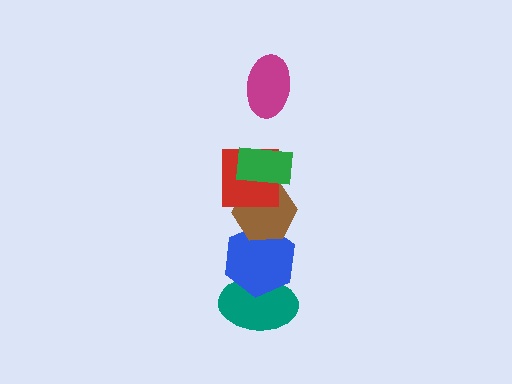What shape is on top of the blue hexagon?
The brown hexagon is on top of the blue hexagon.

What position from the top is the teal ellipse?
The teal ellipse is 6th from the top.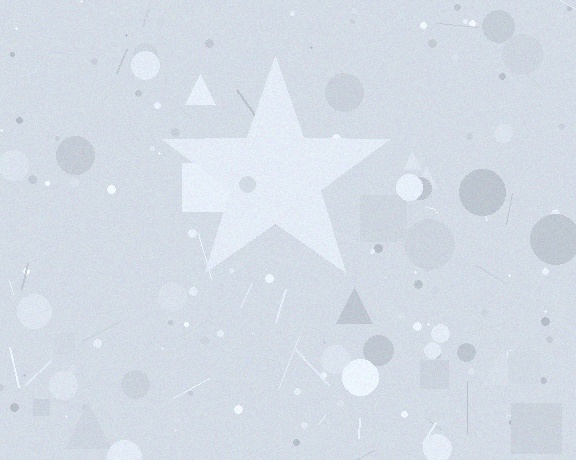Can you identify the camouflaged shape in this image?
The camouflaged shape is a star.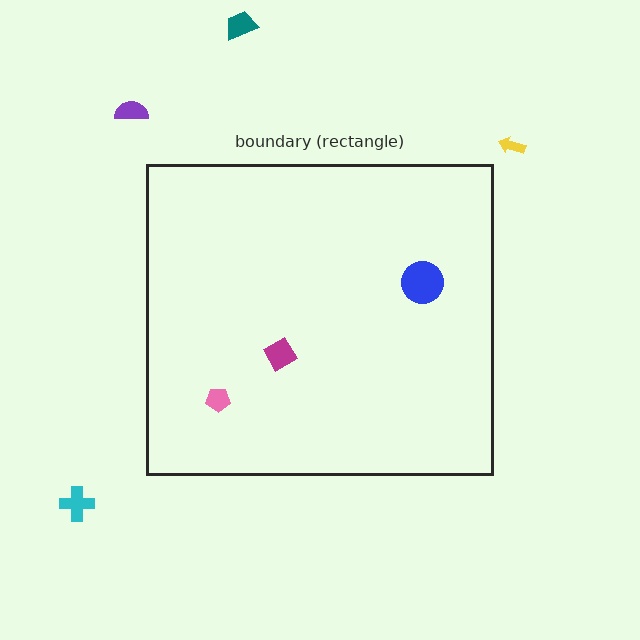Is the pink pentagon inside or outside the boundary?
Inside.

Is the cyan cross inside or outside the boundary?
Outside.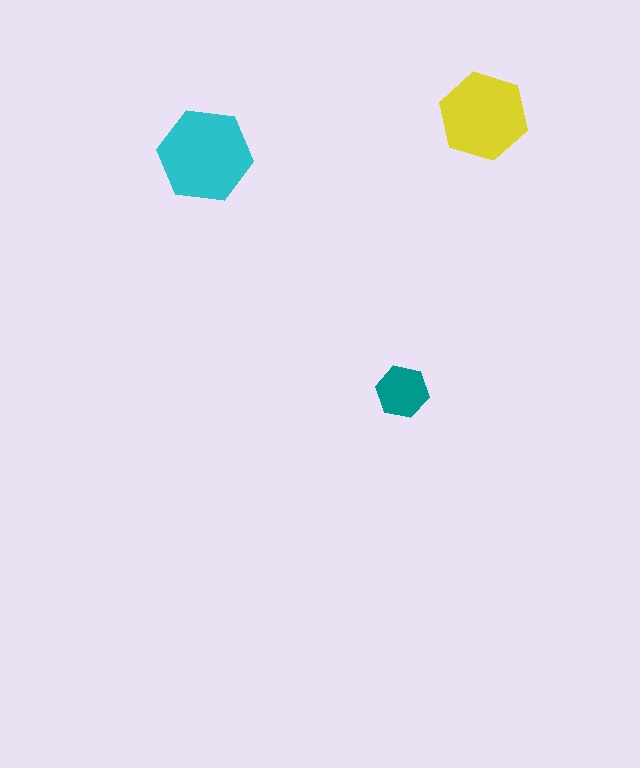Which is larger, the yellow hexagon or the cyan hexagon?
The cyan one.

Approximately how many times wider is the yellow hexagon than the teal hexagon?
About 1.5 times wider.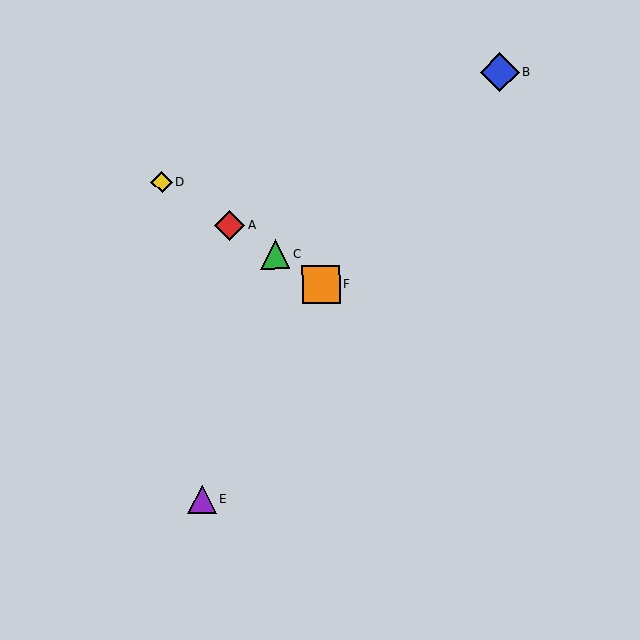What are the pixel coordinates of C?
Object C is at (275, 255).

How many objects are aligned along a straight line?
4 objects (A, C, D, F) are aligned along a straight line.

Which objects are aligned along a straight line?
Objects A, C, D, F are aligned along a straight line.